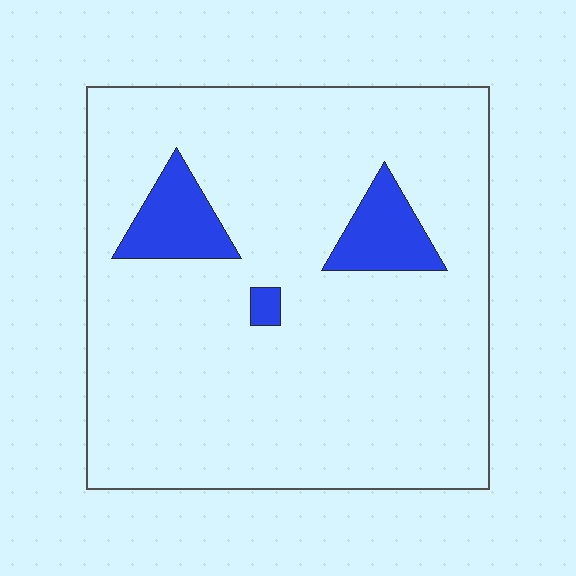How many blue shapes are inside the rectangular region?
3.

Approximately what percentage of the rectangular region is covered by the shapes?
Approximately 10%.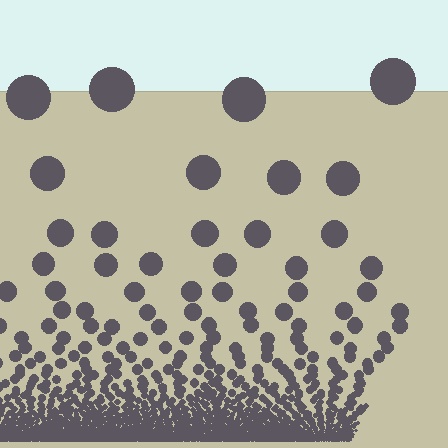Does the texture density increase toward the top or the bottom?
Density increases toward the bottom.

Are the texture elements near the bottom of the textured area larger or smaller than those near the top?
Smaller. The gradient is inverted — elements near the bottom are smaller and denser.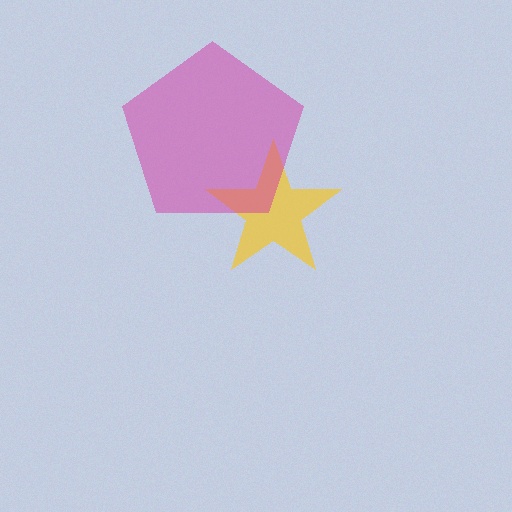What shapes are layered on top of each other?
The layered shapes are: a yellow star, a magenta pentagon.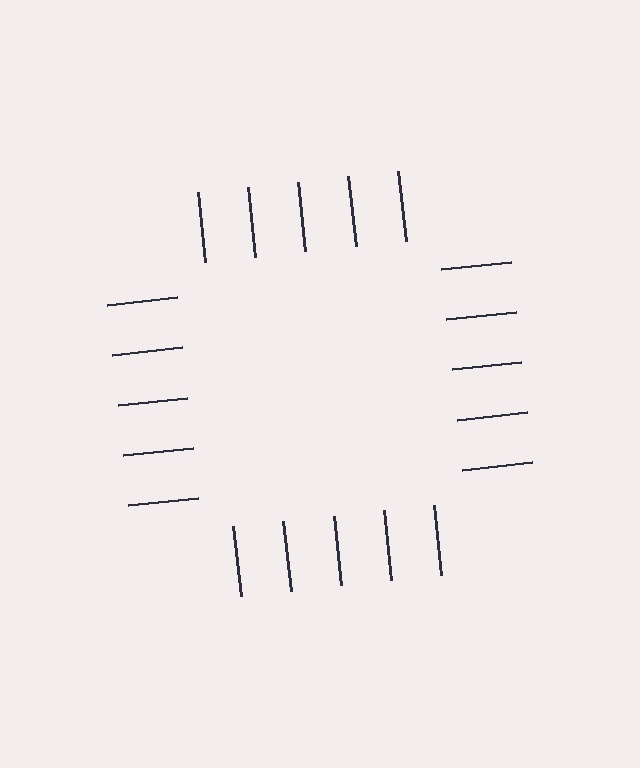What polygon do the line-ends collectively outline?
An illusory square — the line segments terminate on its edges but no continuous stroke is drawn.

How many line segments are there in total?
20 — 5 along each of the 4 edges.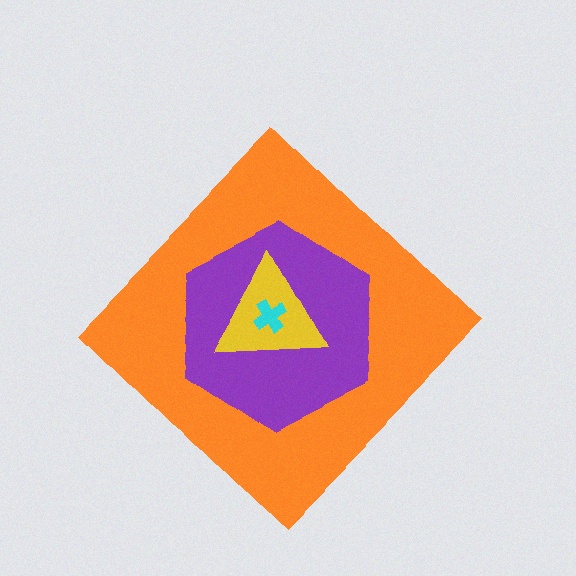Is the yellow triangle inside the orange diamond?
Yes.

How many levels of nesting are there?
4.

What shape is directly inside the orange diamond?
The purple hexagon.